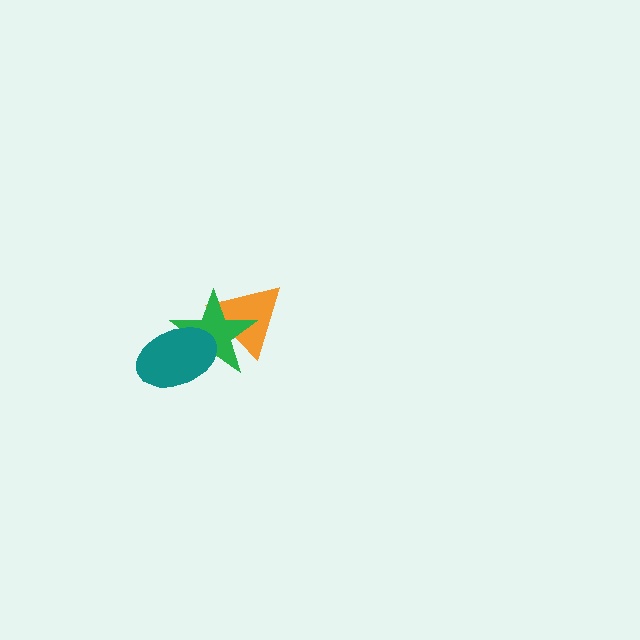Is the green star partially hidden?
Yes, it is partially covered by another shape.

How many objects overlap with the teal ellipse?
1 object overlaps with the teal ellipse.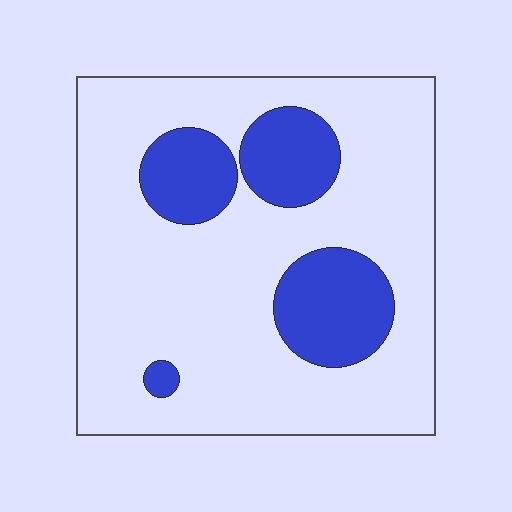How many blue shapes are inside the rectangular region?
4.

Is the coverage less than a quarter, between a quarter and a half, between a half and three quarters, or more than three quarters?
Less than a quarter.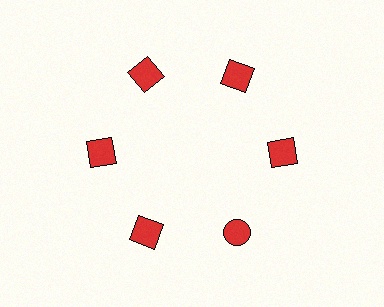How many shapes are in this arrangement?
There are 6 shapes arranged in a ring pattern.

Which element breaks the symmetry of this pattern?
The red circle at roughly the 5 o'clock position breaks the symmetry. All other shapes are red squares.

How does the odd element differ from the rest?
It has a different shape: circle instead of square.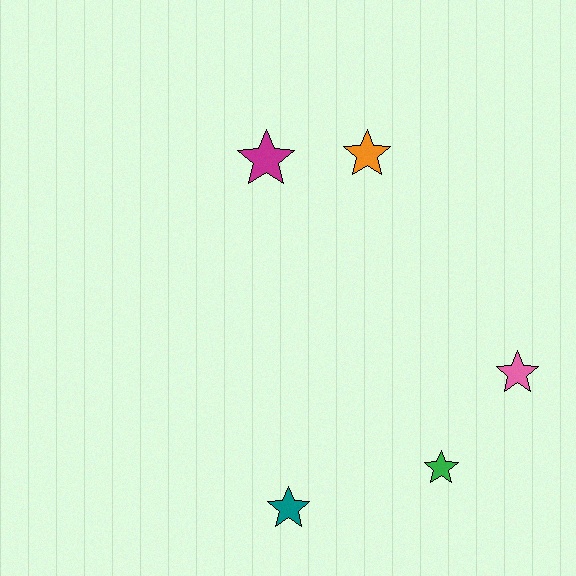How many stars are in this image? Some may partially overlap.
There are 5 stars.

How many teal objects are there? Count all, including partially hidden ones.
There is 1 teal object.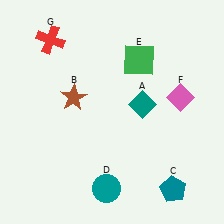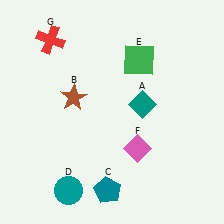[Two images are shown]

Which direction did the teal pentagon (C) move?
The teal pentagon (C) moved left.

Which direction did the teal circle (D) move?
The teal circle (D) moved left.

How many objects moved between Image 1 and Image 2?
3 objects moved between the two images.